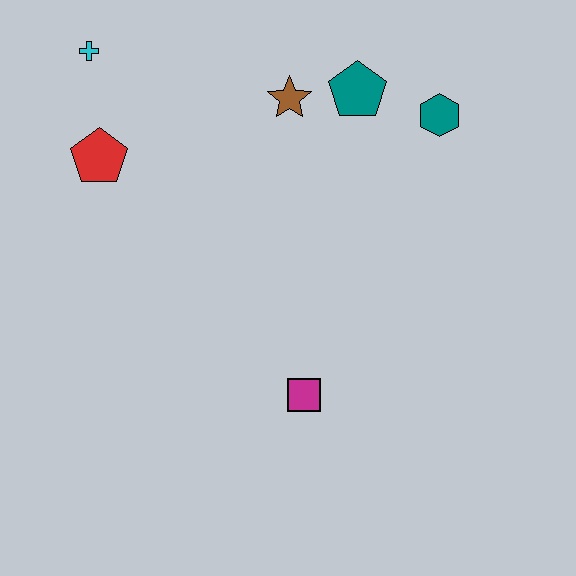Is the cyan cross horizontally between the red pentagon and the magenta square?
No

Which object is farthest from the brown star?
The magenta square is farthest from the brown star.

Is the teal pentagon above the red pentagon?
Yes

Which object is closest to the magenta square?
The brown star is closest to the magenta square.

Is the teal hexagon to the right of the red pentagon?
Yes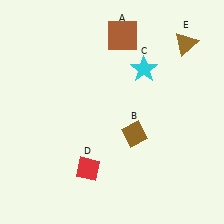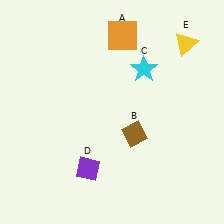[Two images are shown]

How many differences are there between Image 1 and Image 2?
There are 3 differences between the two images.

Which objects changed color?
A changed from brown to orange. D changed from red to purple. E changed from brown to yellow.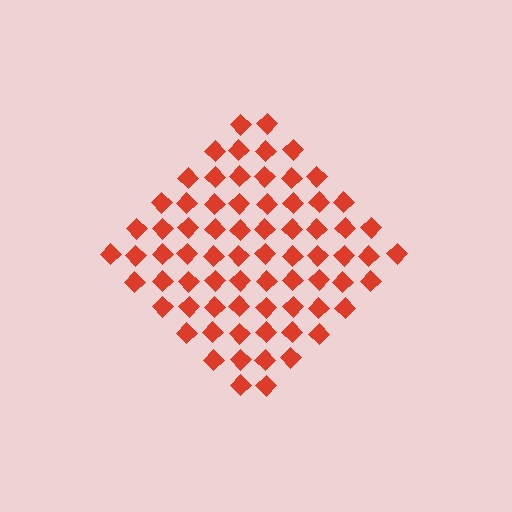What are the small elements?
The small elements are diamonds.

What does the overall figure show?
The overall figure shows a diamond.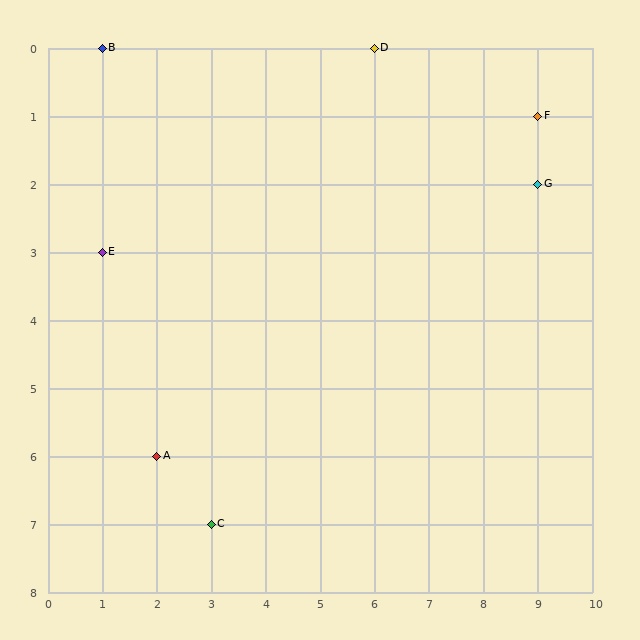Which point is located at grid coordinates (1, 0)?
Point B is at (1, 0).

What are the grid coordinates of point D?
Point D is at grid coordinates (6, 0).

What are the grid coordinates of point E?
Point E is at grid coordinates (1, 3).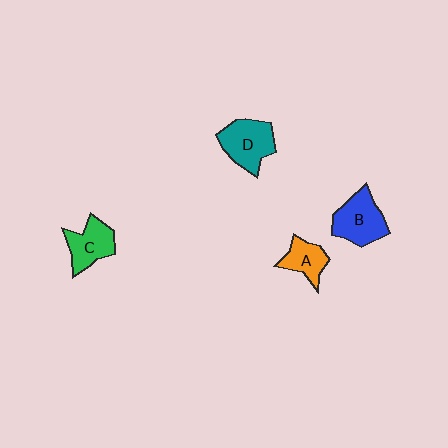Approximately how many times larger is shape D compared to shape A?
Approximately 1.6 times.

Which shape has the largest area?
Shape D (teal).